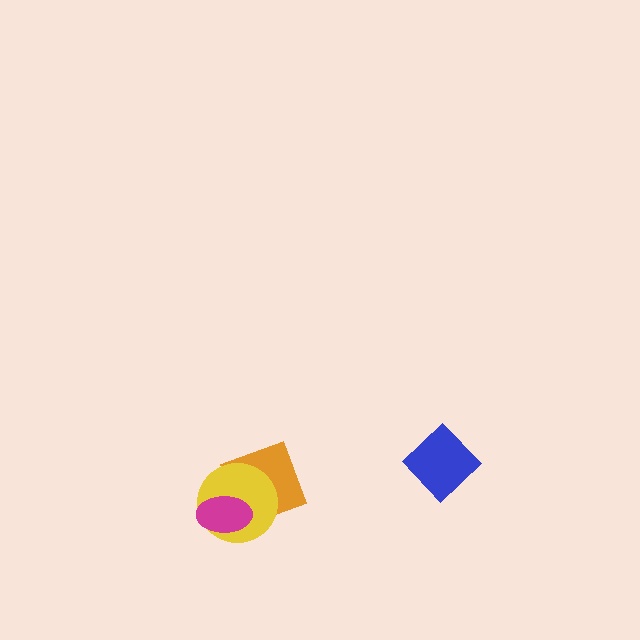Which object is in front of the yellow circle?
The magenta ellipse is in front of the yellow circle.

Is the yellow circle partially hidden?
Yes, it is partially covered by another shape.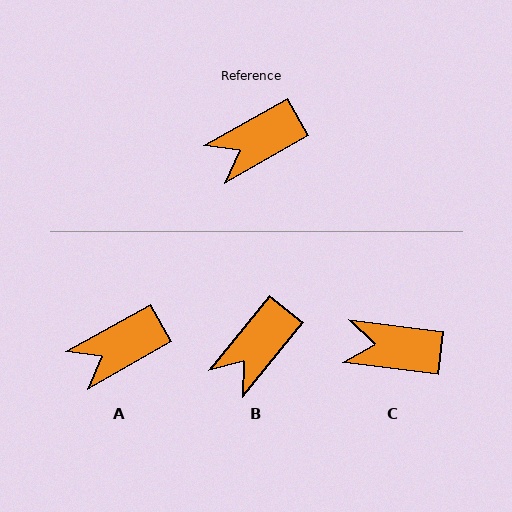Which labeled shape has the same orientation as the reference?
A.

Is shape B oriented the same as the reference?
No, it is off by about 22 degrees.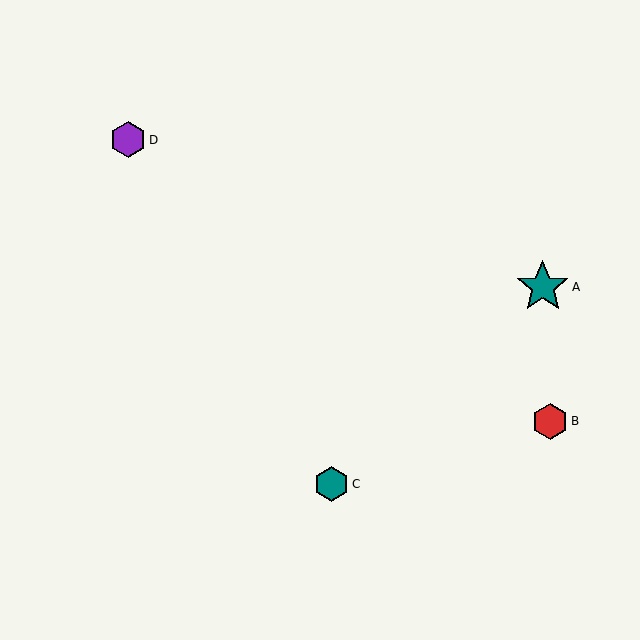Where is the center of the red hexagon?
The center of the red hexagon is at (550, 421).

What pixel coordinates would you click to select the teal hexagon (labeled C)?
Click at (331, 484) to select the teal hexagon C.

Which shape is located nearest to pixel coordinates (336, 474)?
The teal hexagon (labeled C) at (331, 484) is nearest to that location.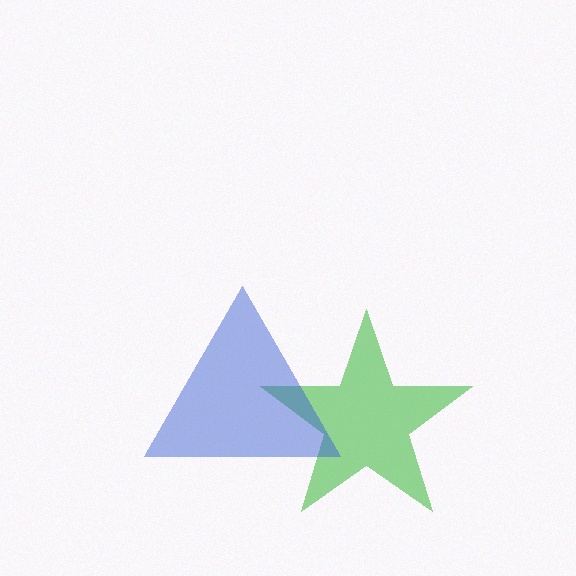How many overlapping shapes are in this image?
There are 2 overlapping shapes in the image.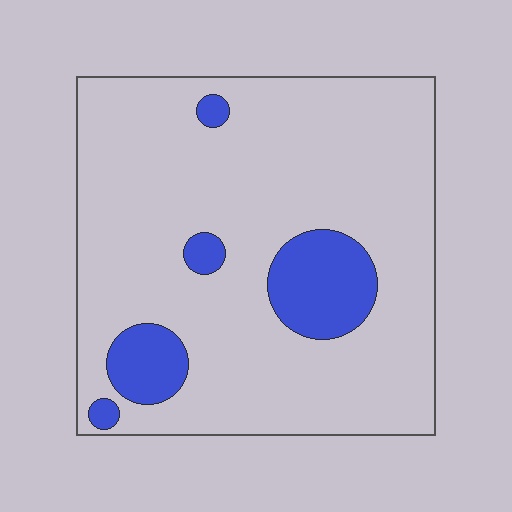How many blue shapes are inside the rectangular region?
5.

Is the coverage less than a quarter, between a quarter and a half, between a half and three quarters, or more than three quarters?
Less than a quarter.